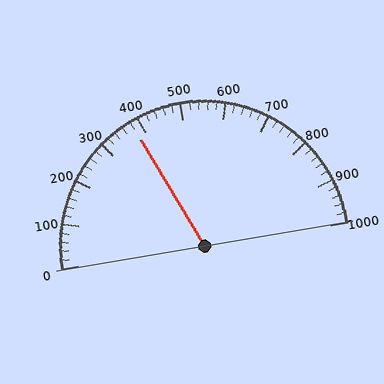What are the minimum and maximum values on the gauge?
The gauge ranges from 0 to 1000.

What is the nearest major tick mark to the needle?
The nearest major tick mark is 400.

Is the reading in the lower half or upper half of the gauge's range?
The reading is in the lower half of the range (0 to 1000).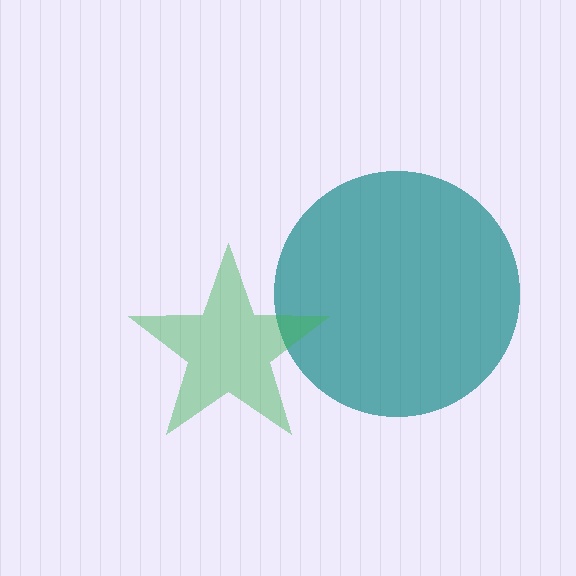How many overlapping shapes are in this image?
There are 2 overlapping shapes in the image.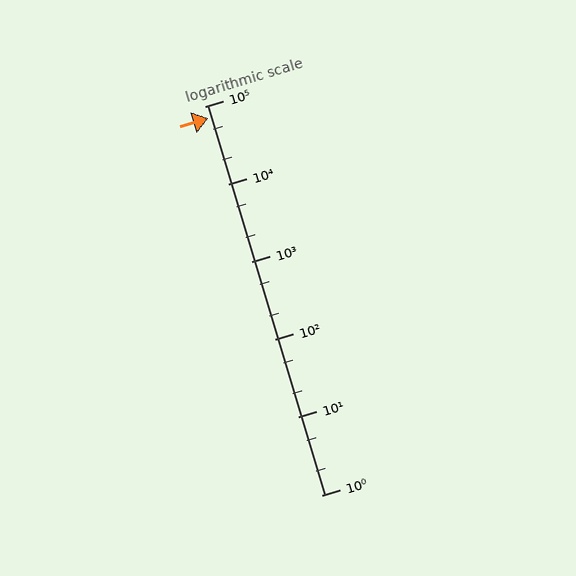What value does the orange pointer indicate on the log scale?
The pointer indicates approximately 70000.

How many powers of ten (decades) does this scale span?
The scale spans 5 decades, from 1 to 100000.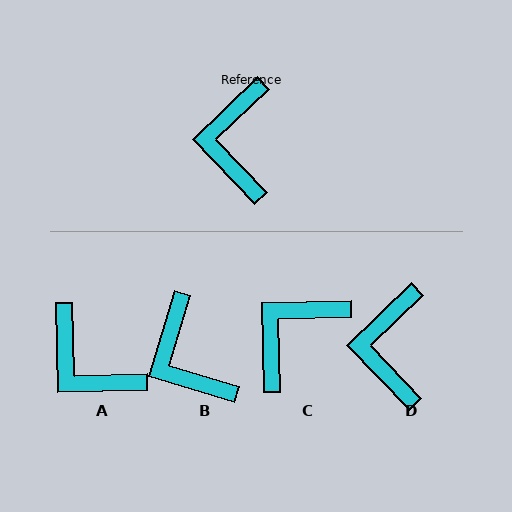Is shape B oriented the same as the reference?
No, it is off by about 29 degrees.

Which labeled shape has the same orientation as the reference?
D.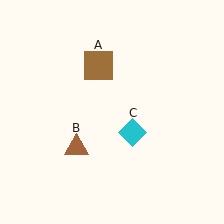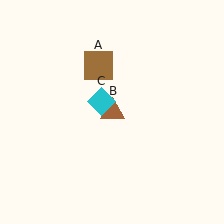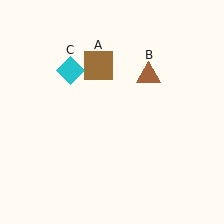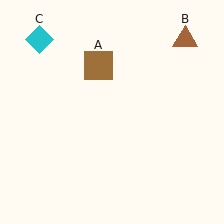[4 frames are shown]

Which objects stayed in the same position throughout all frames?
Brown square (object A) remained stationary.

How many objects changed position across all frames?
2 objects changed position: brown triangle (object B), cyan diamond (object C).